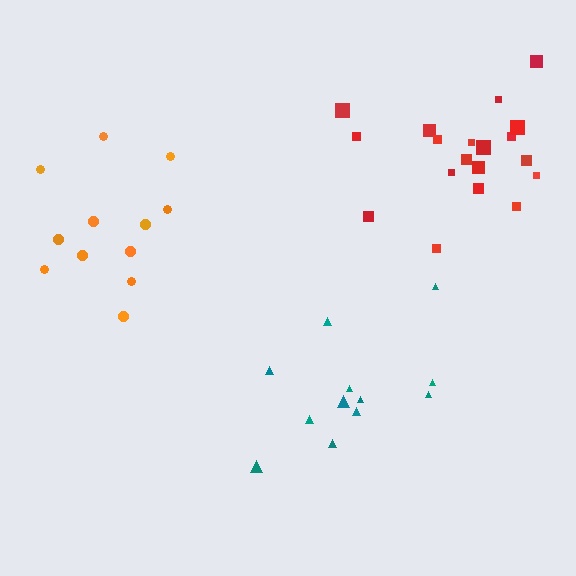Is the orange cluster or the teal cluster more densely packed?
Teal.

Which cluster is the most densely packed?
Red.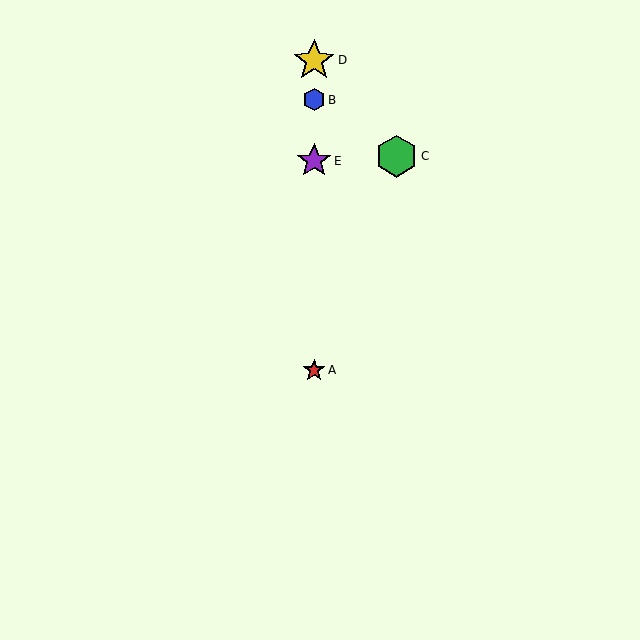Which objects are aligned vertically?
Objects A, B, D, E are aligned vertically.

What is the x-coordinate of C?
Object C is at x≈397.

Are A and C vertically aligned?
No, A is at x≈314 and C is at x≈397.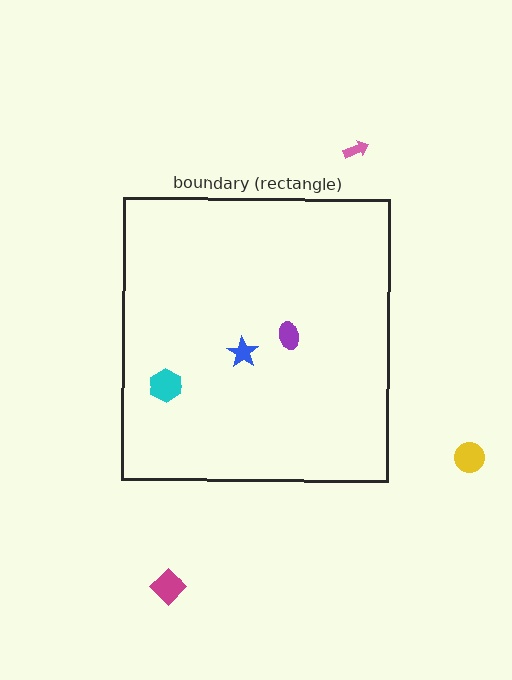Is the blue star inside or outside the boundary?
Inside.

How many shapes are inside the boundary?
3 inside, 3 outside.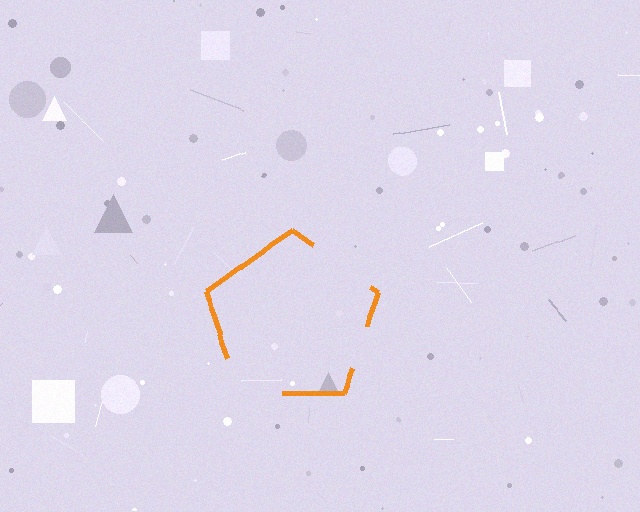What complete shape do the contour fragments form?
The contour fragments form a pentagon.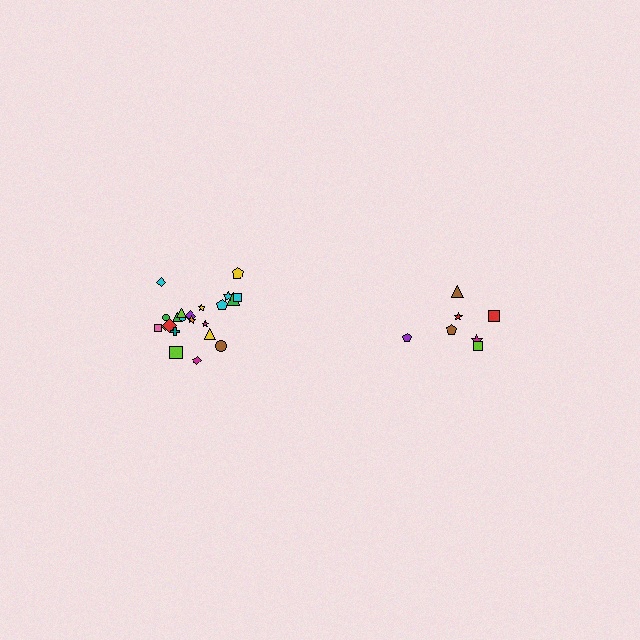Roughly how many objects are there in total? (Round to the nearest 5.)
Roughly 30 objects in total.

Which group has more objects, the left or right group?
The left group.